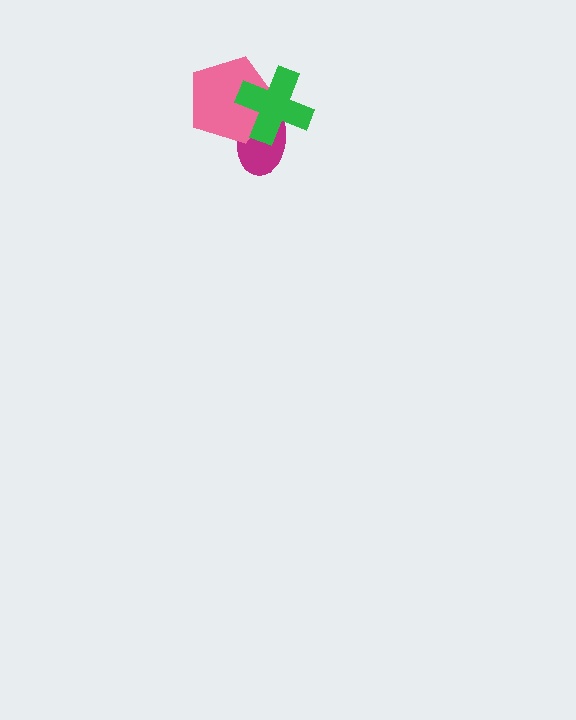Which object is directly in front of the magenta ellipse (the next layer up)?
The pink pentagon is directly in front of the magenta ellipse.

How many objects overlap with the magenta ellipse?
2 objects overlap with the magenta ellipse.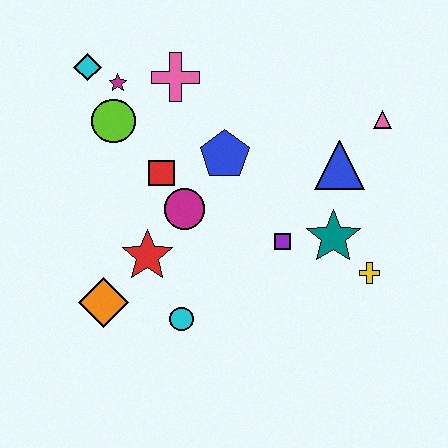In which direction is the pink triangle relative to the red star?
The pink triangle is to the right of the red star.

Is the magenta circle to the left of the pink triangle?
Yes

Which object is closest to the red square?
The magenta circle is closest to the red square.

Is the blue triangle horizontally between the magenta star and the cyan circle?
No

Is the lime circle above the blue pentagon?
Yes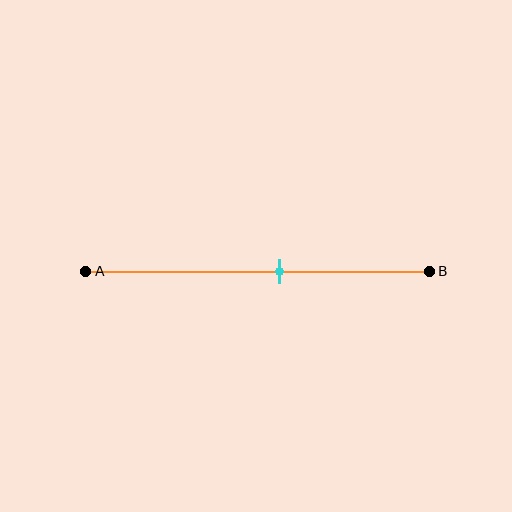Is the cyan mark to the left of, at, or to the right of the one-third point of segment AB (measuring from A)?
The cyan mark is to the right of the one-third point of segment AB.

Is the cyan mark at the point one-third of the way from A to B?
No, the mark is at about 55% from A, not at the 33% one-third point.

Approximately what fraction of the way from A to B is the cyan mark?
The cyan mark is approximately 55% of the way from A to B.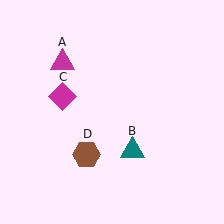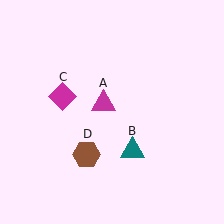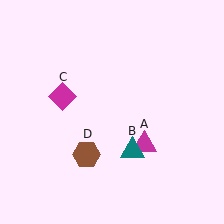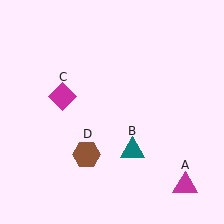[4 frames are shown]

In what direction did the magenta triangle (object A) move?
The magenta triangle (object A) moved down and to the right.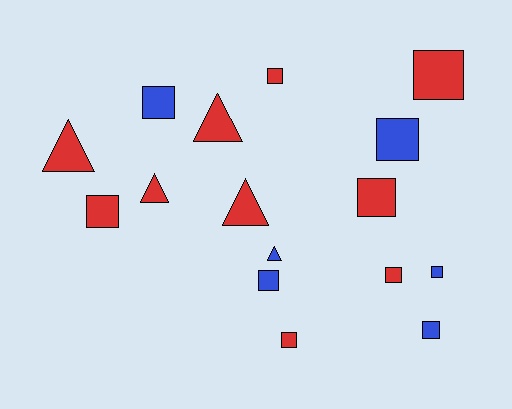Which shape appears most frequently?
Square, with 11 objects.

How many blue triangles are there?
There is 1 blue triangle.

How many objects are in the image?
There are 16 objects.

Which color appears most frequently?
Red, with 10 objects.